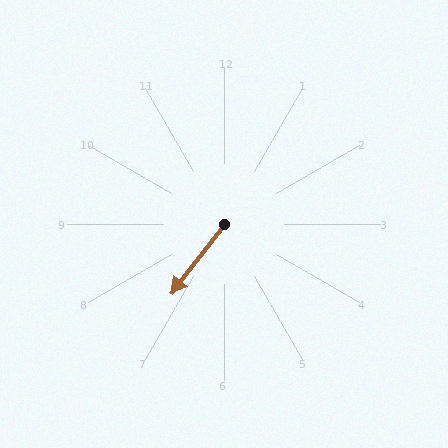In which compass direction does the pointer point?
Southwest.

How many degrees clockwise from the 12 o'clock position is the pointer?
Approximately 218 degrees.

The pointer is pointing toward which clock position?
Roughly 7 o'clock.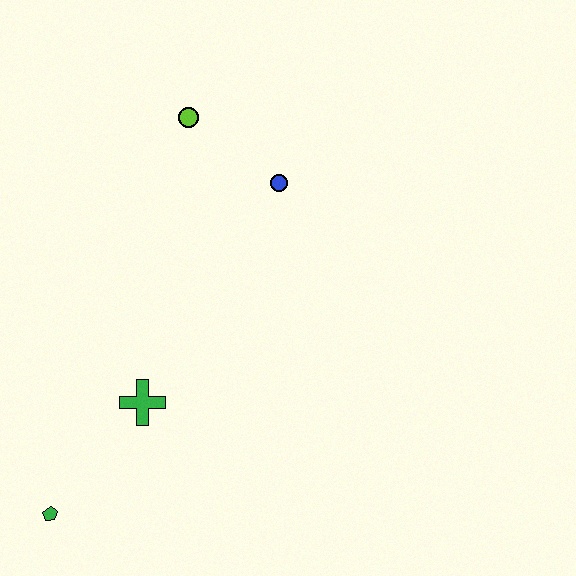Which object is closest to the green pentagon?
The green cross is closest to the green pentagon.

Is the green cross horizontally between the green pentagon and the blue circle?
Yes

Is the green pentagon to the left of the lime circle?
Yes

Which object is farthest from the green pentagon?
The lime circle is farthest from the green pentagon.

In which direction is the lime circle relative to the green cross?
The lime circle is above the green cross.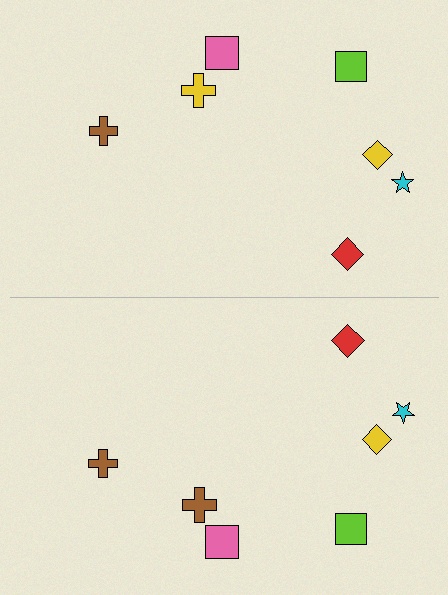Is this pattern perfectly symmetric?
No, the pattern is not perfectly symmetric. The brown cross on the bottom side breaks the symmetry — its mirror counterpart is yellow.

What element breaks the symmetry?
The brown cross on the bottom side breaks the symmetry — its mirror counterpart is yellow.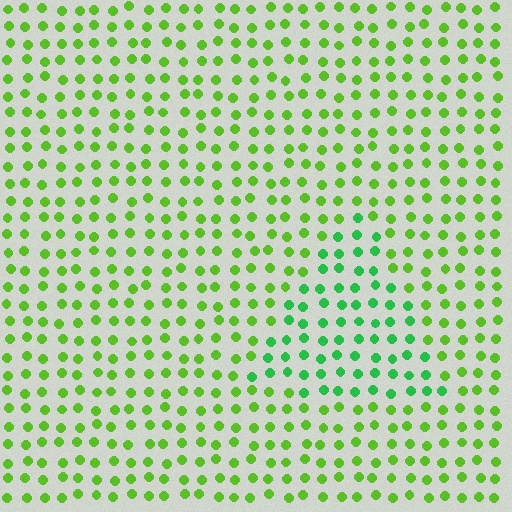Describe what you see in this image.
The image is filled with small lime elements in a uniform arrangement. A triangle-shaped region is visible where the elements are tinted to a slightly different hue, forming a subtle color boundary.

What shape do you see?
I see a triangle.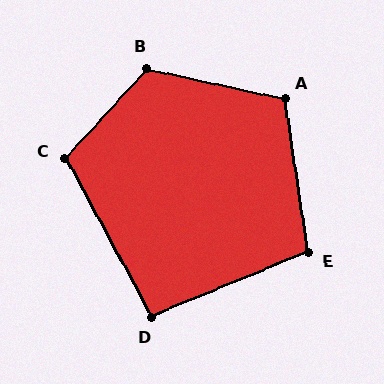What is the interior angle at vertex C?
Approximately 109 degrees (obtuse).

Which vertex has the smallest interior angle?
D, at approximately 96 degrees.